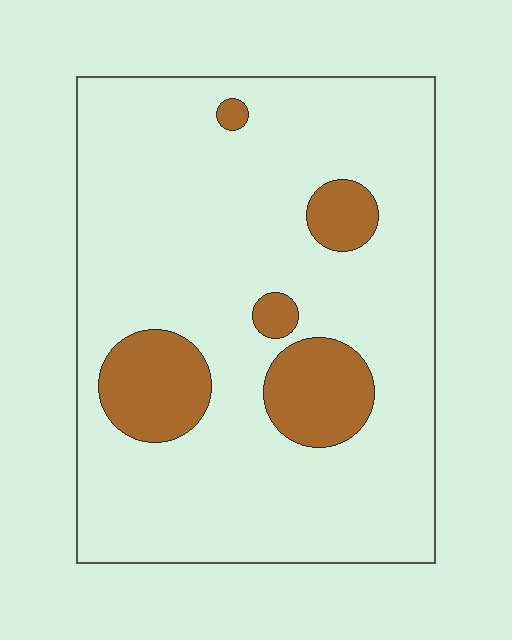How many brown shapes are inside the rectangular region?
5.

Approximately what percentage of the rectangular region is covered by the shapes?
Approximately 15%.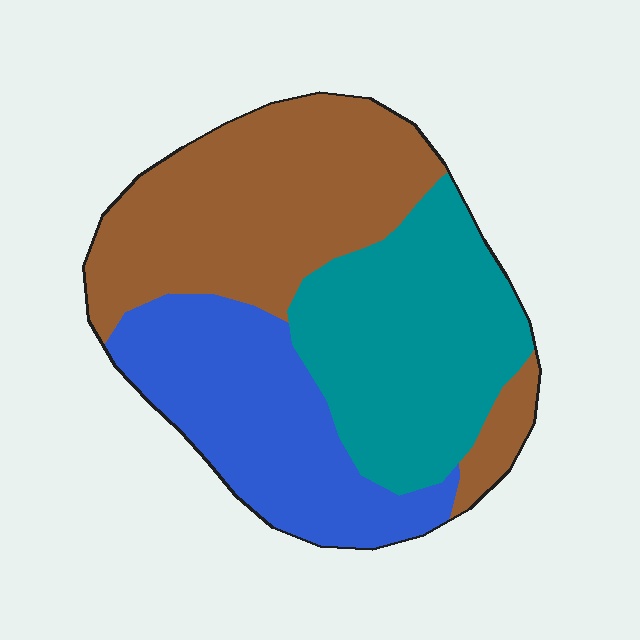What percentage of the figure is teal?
Teal takes up between a sixth and a third of the figure.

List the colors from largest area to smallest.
From largest to smallest: brown, teal, blue.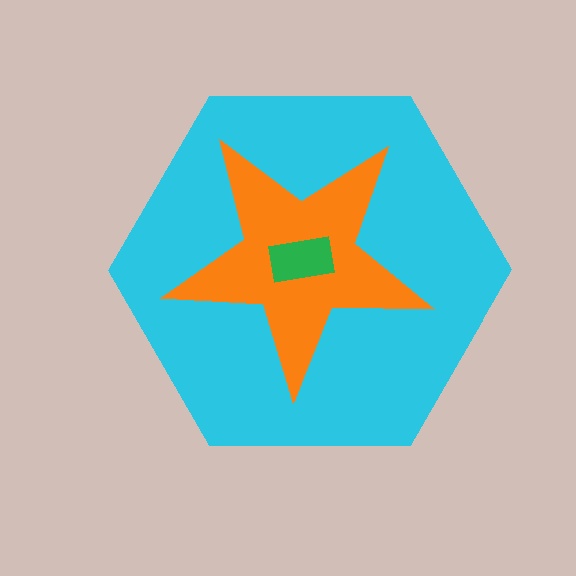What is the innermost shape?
The green rectangle.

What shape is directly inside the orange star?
The green rectangle.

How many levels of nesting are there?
3.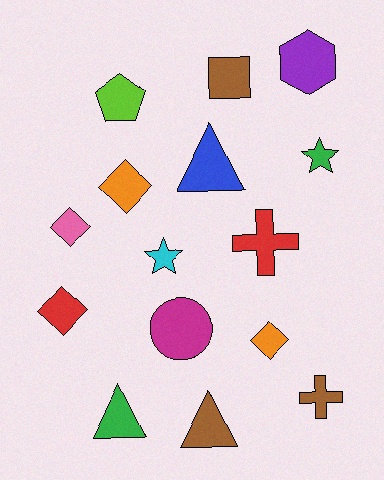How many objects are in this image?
There are 15 objects.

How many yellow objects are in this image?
There are no yellow objects.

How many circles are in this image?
There is 1 circle.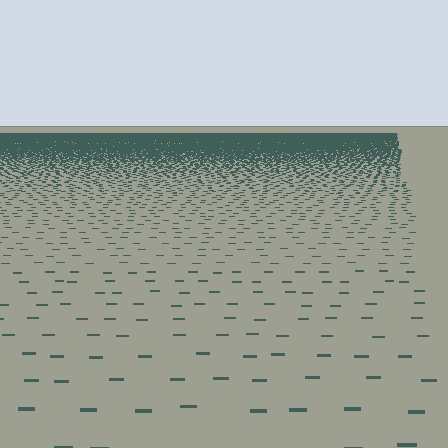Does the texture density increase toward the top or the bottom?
Density increases toward the top.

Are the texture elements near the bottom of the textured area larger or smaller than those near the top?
Larger. Near the bottom, elements are closer to the viewer and appear at a bigger on-screen size.